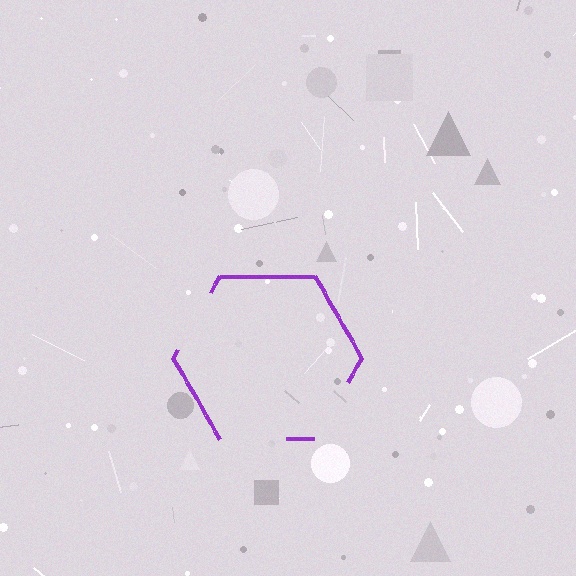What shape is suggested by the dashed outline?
The dashed outline suggests a hexagon.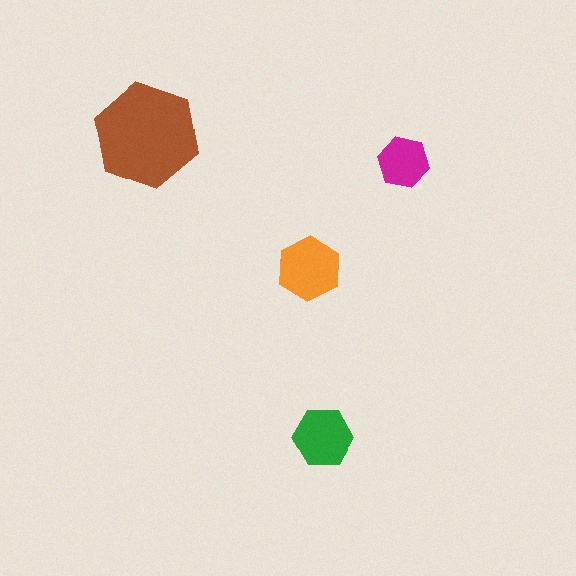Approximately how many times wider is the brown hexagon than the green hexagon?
About 2 times wider.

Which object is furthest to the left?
The brown hexagon is leftmost.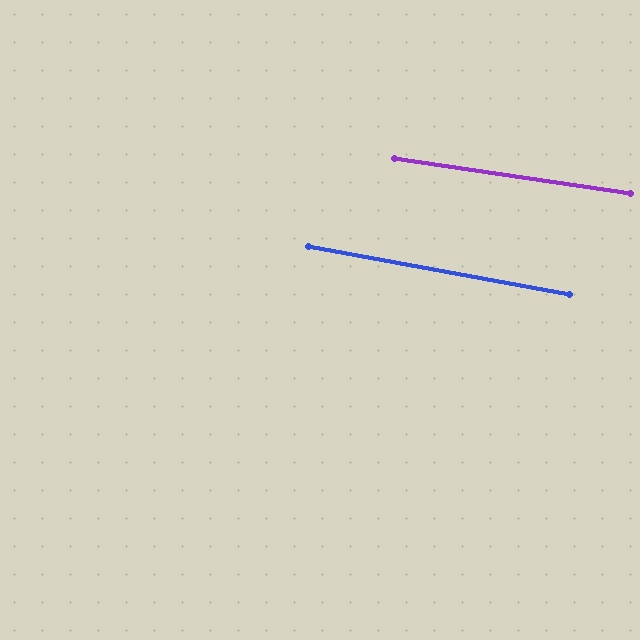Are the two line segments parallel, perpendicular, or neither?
Parallel — their directions differ by only 1.8°.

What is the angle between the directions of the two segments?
Approximately 2 degrees.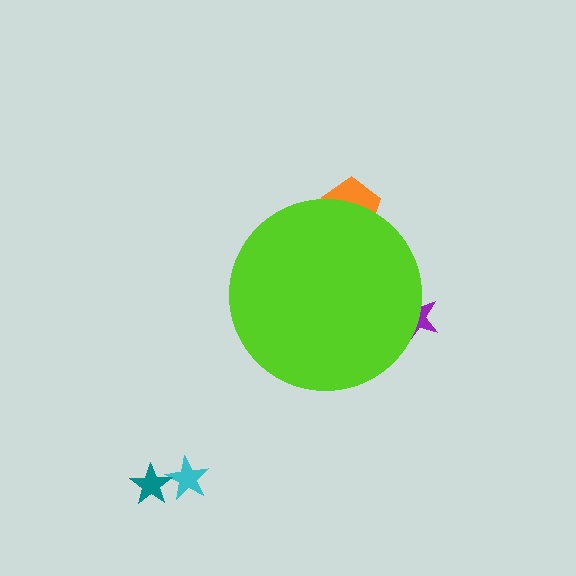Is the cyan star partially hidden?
No, the cyan star is fully visible.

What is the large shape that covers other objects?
A lime circle.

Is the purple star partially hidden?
Yes, the purple star is partially hidden behind the lime circle.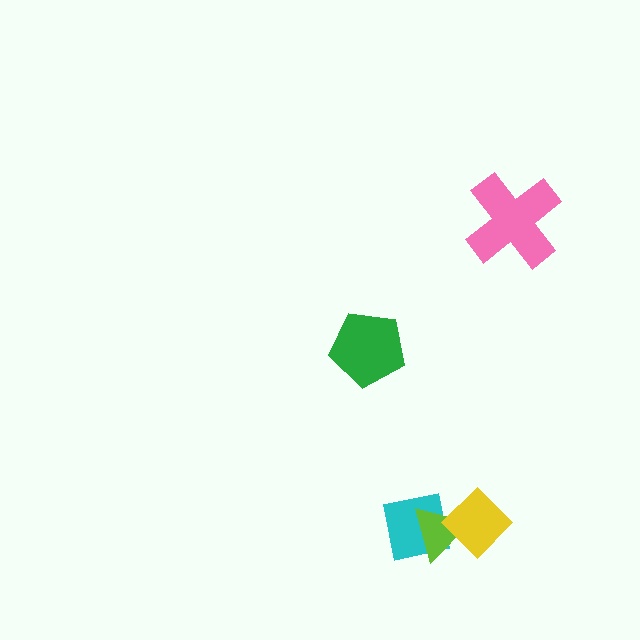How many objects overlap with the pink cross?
0 objects overlap with the pink cross.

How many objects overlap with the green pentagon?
0 objects overlap with the green pentagon.